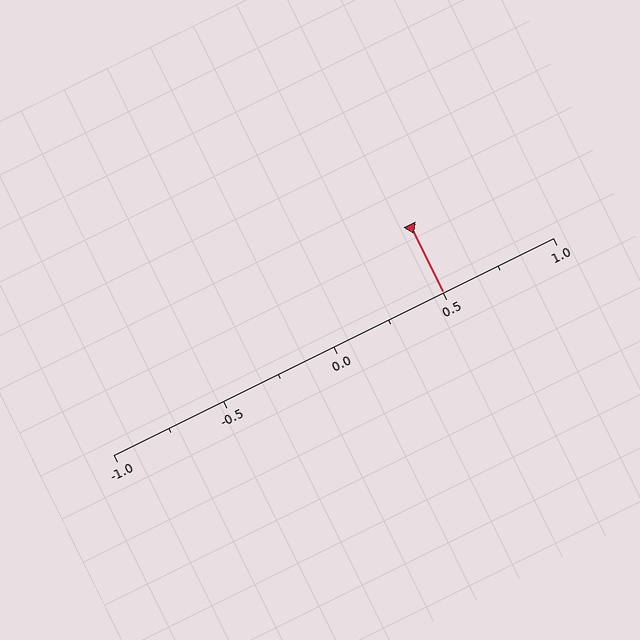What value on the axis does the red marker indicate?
The marker indicates approximately 0.5.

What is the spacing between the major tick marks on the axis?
The major ticks are spaced 0.5 apart.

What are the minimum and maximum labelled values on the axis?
The axis runs from -1.0 to 1.0.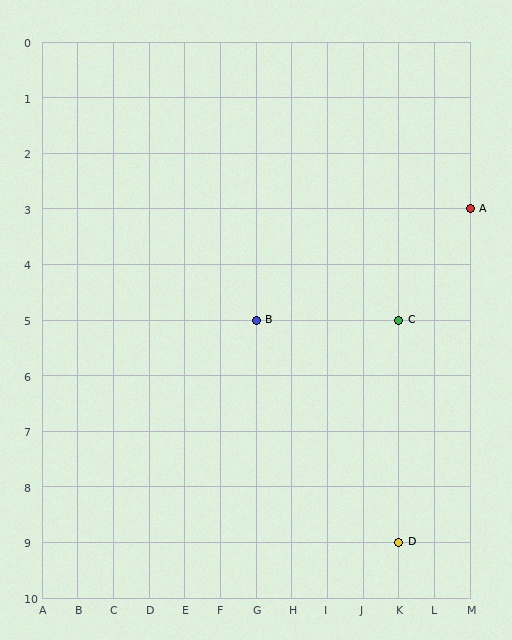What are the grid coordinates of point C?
Point C is at grid coordinates (K, 5).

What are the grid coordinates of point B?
Point B is at grid coordinates (G, 5).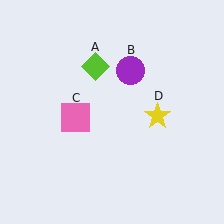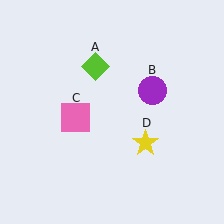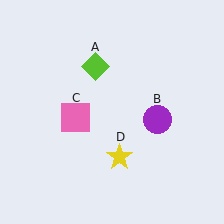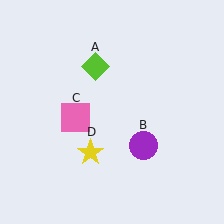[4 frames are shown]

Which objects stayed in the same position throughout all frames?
Lime diamond (object A) and pink square (object C) remained stationary.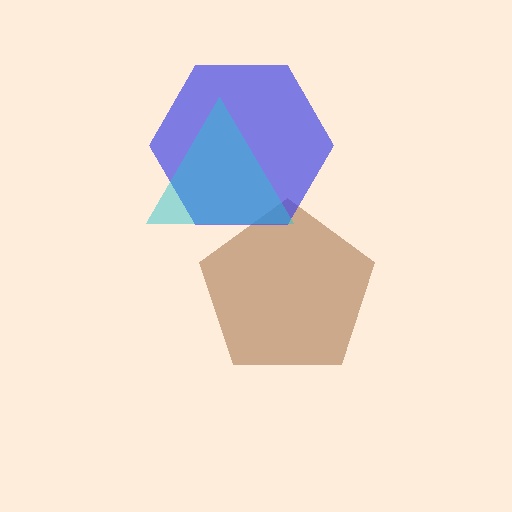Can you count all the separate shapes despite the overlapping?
Yes, there are 3 separate shapes.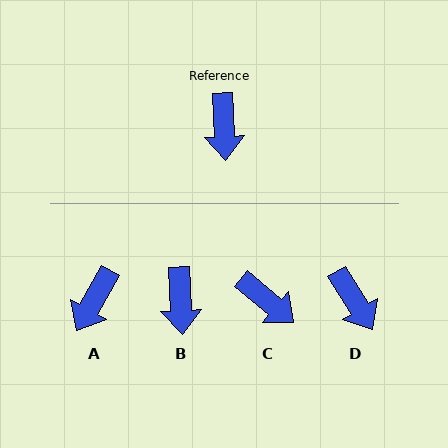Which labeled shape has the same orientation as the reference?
B.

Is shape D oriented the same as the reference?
No, it is off by about 29 degrees.